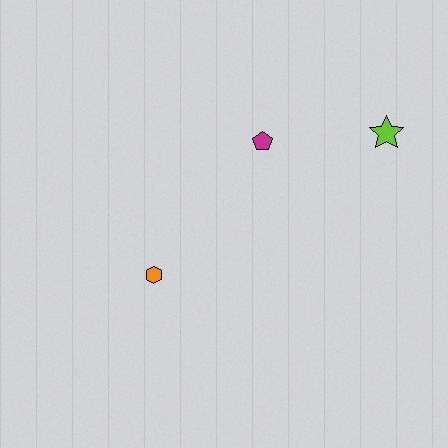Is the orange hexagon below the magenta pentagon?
Yes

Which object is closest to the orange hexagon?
The magenta pentagon is closest to the orange hexagon.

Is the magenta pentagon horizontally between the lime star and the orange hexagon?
Yes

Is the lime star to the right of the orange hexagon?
Yes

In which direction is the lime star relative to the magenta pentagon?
The lime star is to the right of the magenta pentagon.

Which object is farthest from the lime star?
The orange hexagon is farthest from the lime star.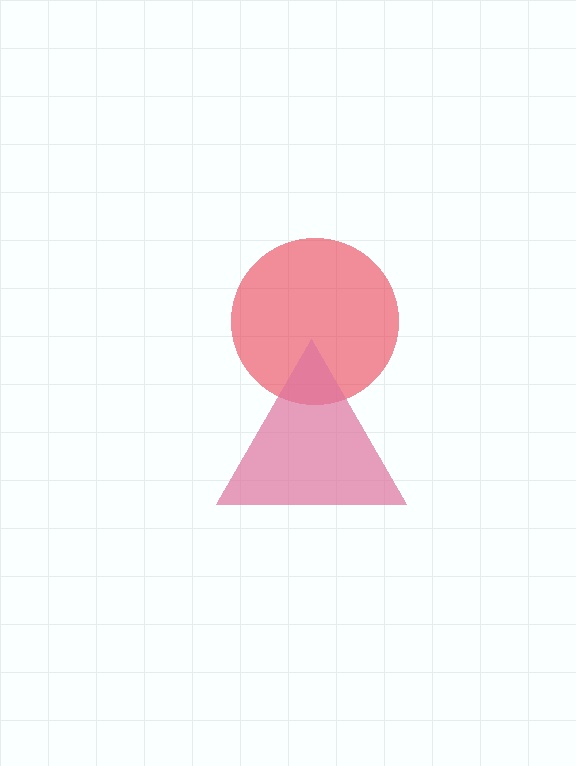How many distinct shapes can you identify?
There are 2 distinct shapes: a red circle, a pink triangle.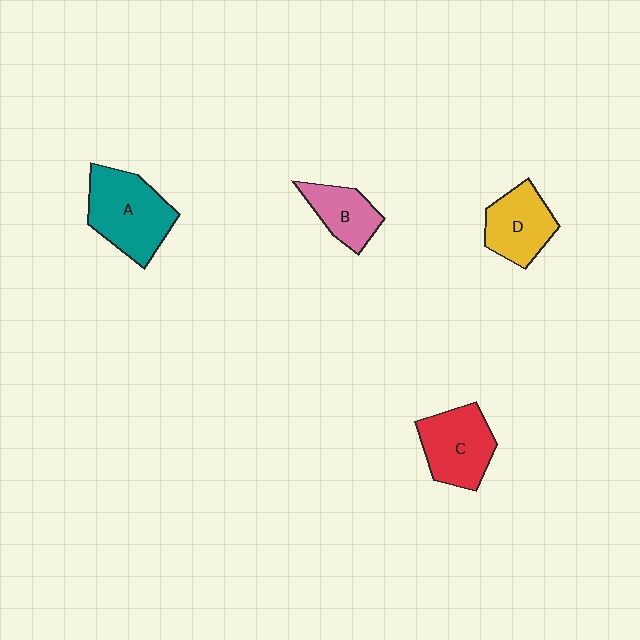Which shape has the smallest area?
Shape B (pink).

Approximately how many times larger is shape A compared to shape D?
Approximately 1.4 times.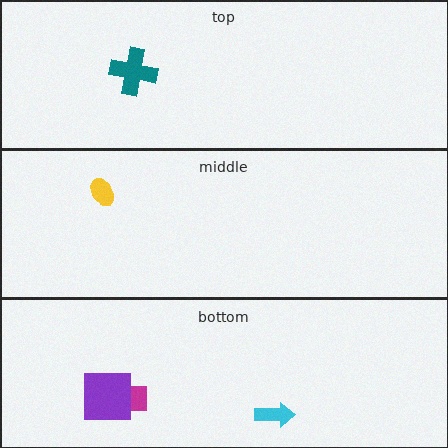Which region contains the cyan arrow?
The bottom region.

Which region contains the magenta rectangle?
The bottom region.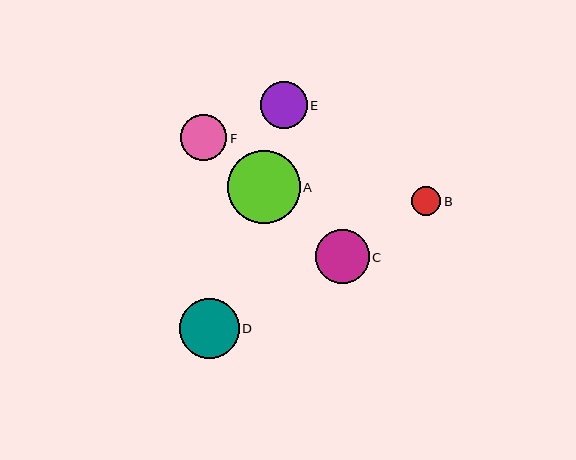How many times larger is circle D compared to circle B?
Circle D is approximately 2.1 times the size of circle B.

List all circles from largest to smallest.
From largest to smallest: A, D, C, E, F, B.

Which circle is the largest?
Circle A is the largest with a size of approximately 73 pixels.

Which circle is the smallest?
Circle B is the smallest with a size of approximately 29 pixels.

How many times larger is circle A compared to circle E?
Circle A is approximately 1.6 times the size of circle E.